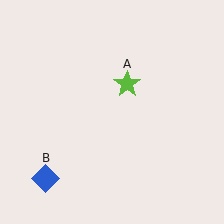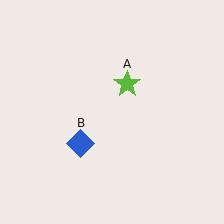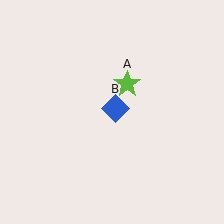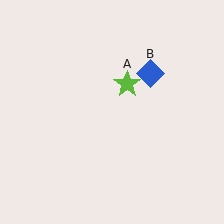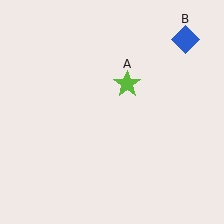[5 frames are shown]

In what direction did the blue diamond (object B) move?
The blue diamond (object B) moved up and to the right.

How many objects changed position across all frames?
1 object changed position: blue diamond (object B).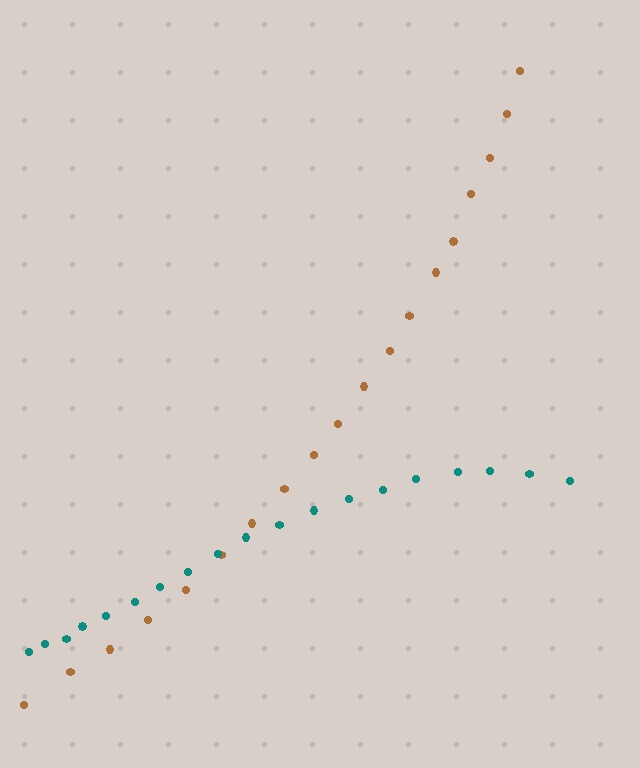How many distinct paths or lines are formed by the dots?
There are 2 distinct paths.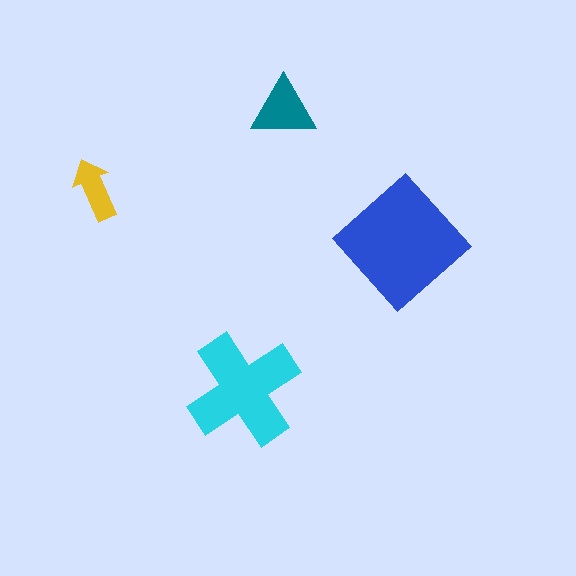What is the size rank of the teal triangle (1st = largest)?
3rd.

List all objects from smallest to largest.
The yellow arrow, the teal triangle, the cyan cross, the blue diamond.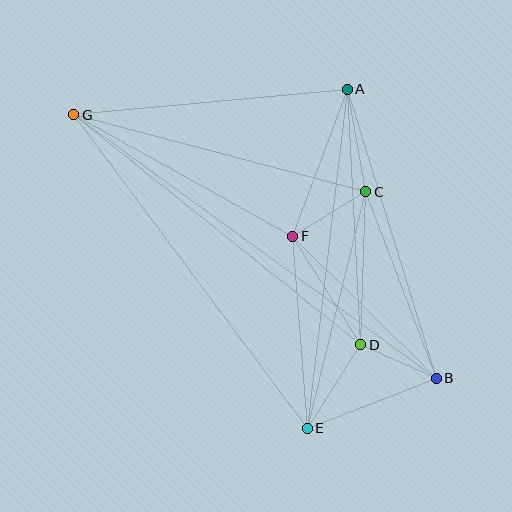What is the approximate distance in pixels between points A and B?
The distance between A and B is approximately 303 pixels.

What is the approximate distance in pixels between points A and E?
The distance between A and E is approximately 341 pixels.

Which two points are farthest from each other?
Points B and G are farthest from each other.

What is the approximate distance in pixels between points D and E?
The distance between D and E is approximately 99 pixels.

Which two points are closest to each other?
Points B and D are closest to each other.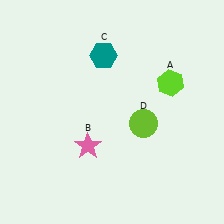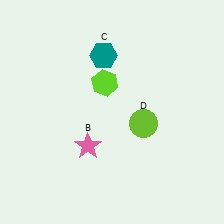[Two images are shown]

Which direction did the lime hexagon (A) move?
The lime hexagon (A) moved left.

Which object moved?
The lime hexagon (A) moved left.